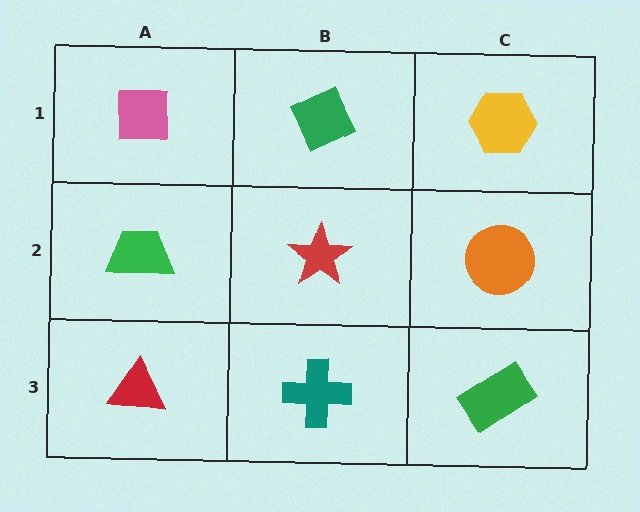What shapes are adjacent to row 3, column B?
A red star (row 2, column B), a red triangle (row 3, column A), a green rectangle (row 3, column C).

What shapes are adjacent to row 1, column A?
A green trapezoid (row 2, column A), a green diamond (row 1, column B).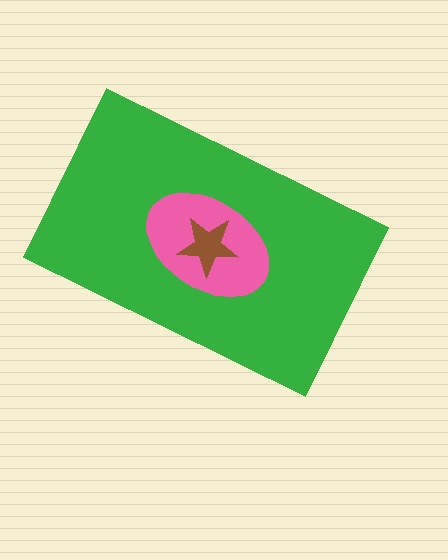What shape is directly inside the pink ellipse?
The brown star.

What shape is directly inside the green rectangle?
The pink ellipse.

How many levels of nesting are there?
3.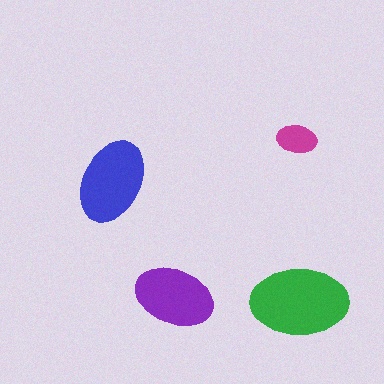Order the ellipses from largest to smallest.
the green one, the blue one, the purple one, the magenta one.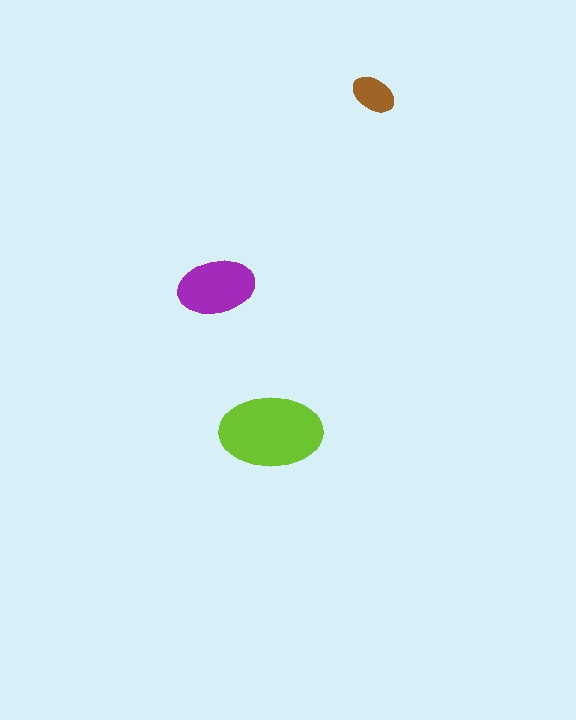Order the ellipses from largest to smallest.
the lime one, the purple one, the brown one.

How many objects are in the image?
There are 3 objects in the image.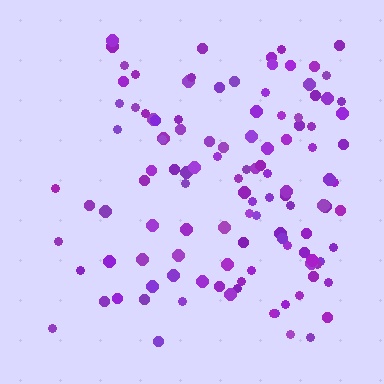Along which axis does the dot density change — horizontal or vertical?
Horizontal.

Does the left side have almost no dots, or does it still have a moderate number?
Still a moderate number, just noticeably fewer than the right.